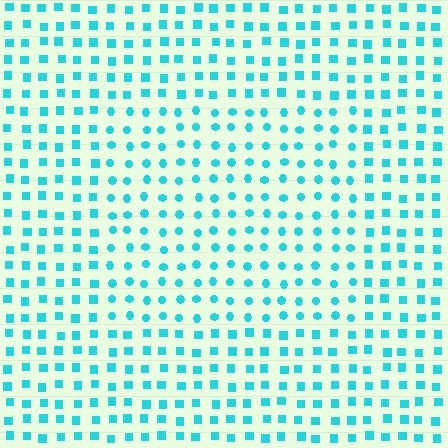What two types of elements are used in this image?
The image uses circles inside the rectangle region and squares outside it.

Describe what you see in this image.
The image is filled with small cyan elements arranged in a uniform grid. A rectangle-shaped region contains circles, while the surrounding area contains squares. The boundary is defined purely by the change in element shape.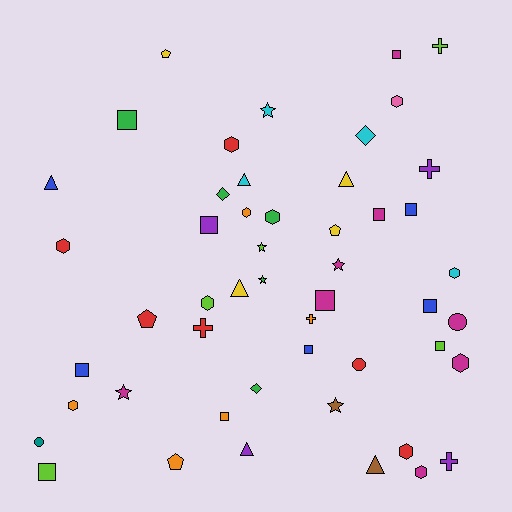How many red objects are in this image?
There are 6 red objects.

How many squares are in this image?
There are 12 squares.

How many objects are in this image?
There are 50 objects.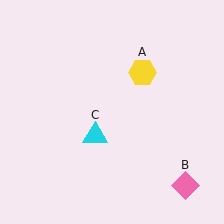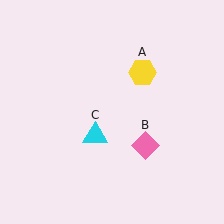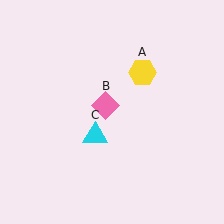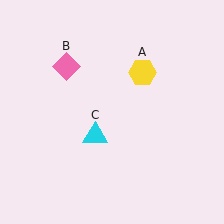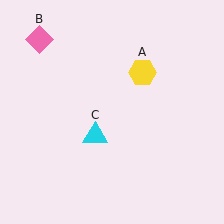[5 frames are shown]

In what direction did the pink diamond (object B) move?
The pink diamond (object B) moved up and to the left.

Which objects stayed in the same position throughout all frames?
Yellow hexagon (object A) and cyan triangle (object C) remained stationary.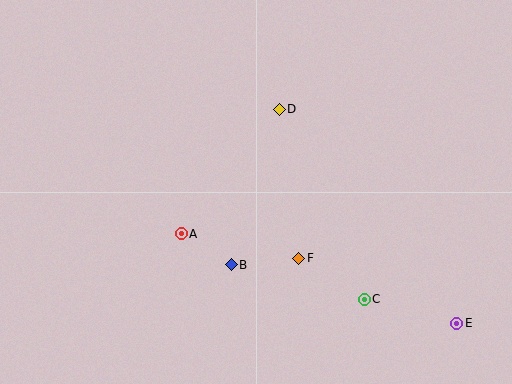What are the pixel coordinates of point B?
Point B is at (231, 265).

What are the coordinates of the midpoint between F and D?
The midpoint between F and D is at (289, 184).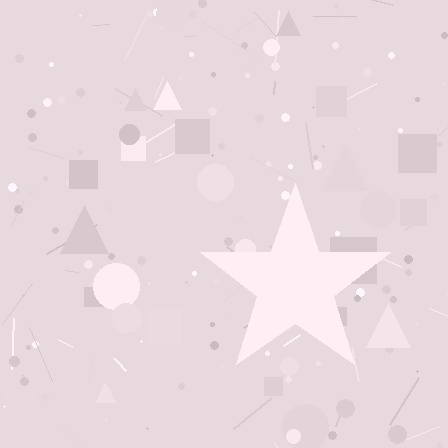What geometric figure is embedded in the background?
A star is embedded in the background.